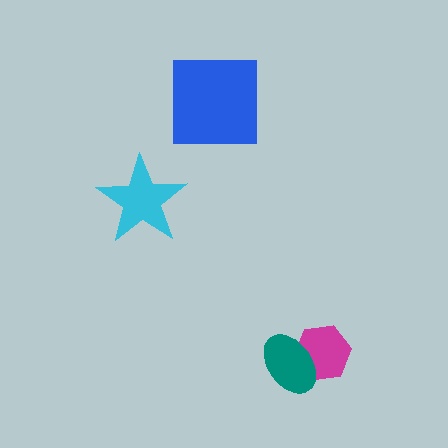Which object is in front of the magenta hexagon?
The teal ellipse is in front of the magenta hexagon.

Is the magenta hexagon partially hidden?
Yes, it is partially covered by another shape.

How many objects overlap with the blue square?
0 objects overlap with the blue square.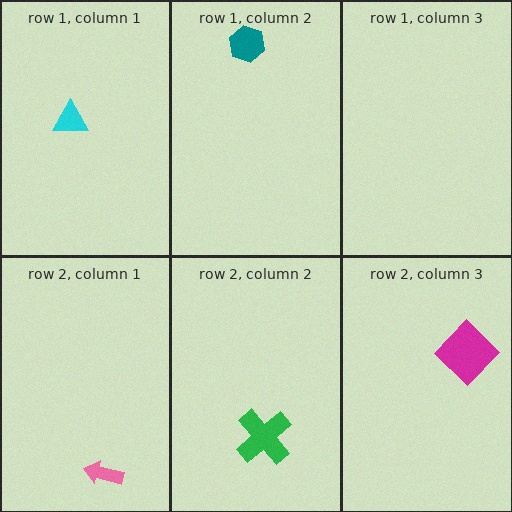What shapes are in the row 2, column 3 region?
The magenta diamond.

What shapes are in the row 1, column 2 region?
The teal hexagon.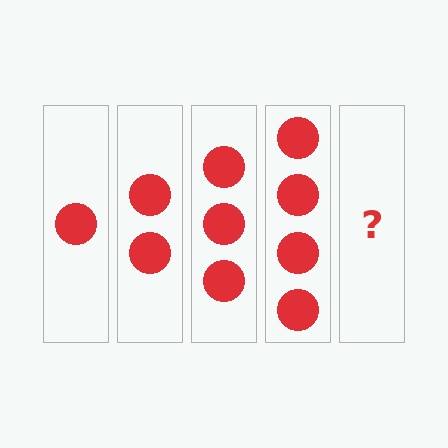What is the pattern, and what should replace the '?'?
The pattern is that each step adds one more circle. The '?' should be 5 circles.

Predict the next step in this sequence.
The next step is 5 circles.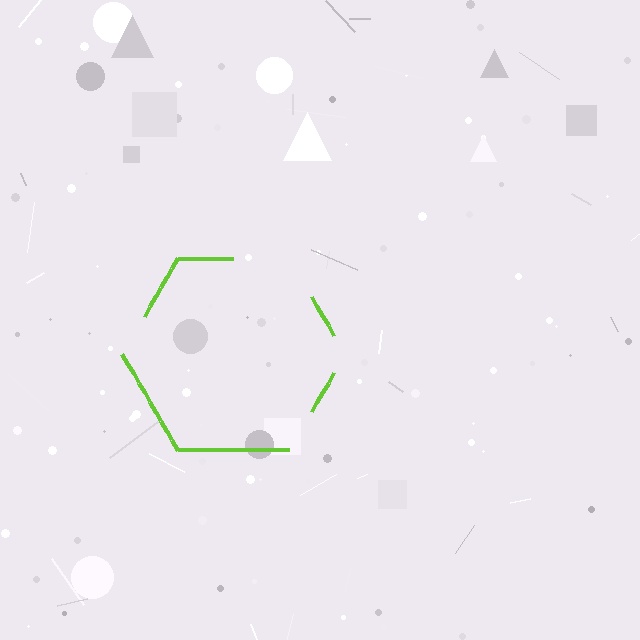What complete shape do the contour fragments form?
The contour fragments form a hexagon.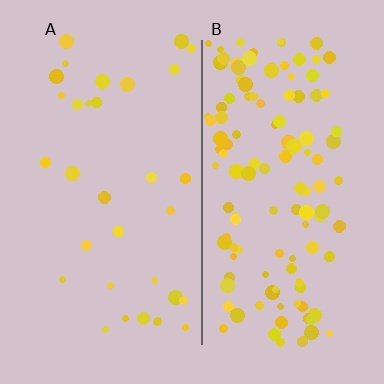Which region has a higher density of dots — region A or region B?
B (the right).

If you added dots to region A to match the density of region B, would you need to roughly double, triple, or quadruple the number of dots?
Approximately quadruple.